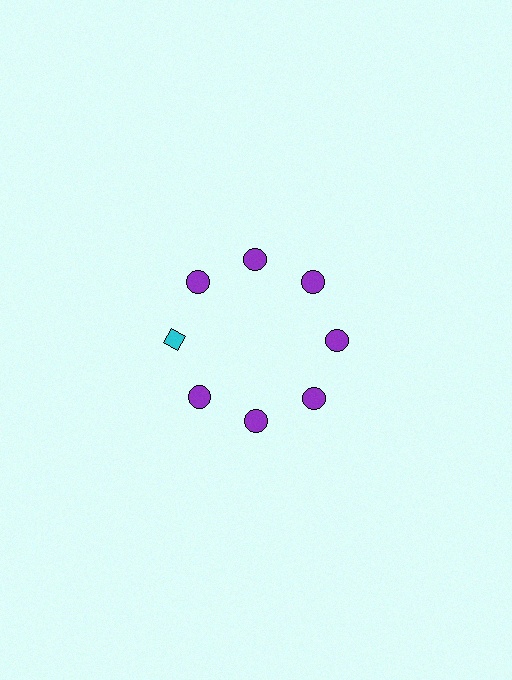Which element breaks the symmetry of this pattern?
The cyan diamond at roughly the 9 o'clock position breaks the symmetry. All other shapes are purple circles.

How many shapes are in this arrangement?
There are 8 shapes arranged in a ring pattern.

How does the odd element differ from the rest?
It differs in both color (cyan instead of purple) and shape (diamond instead of circle).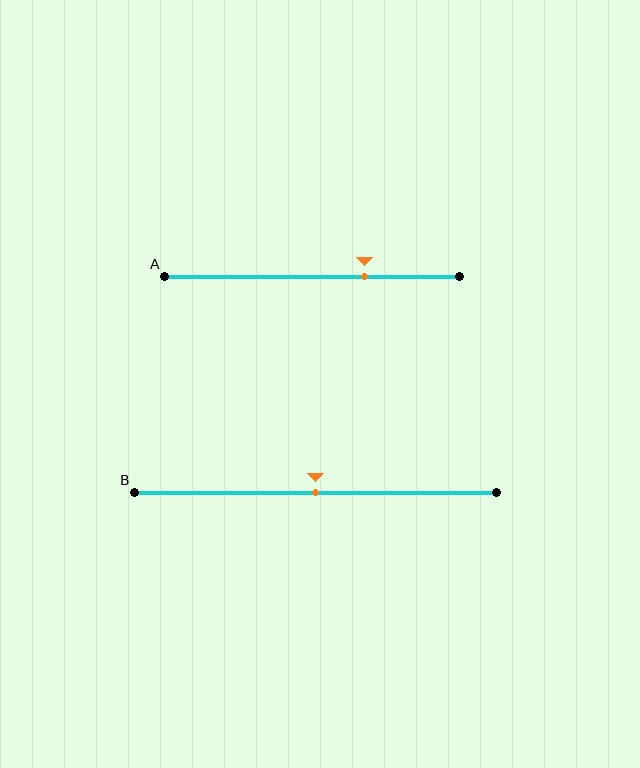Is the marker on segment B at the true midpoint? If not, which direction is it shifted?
Yes, the marker on segment B is at the true midpoint.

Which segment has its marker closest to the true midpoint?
Segment B has its marker closest to the true midpoint.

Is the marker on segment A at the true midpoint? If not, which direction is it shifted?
No, the marker on segment A is shifted to the right by about 18% of the segment length.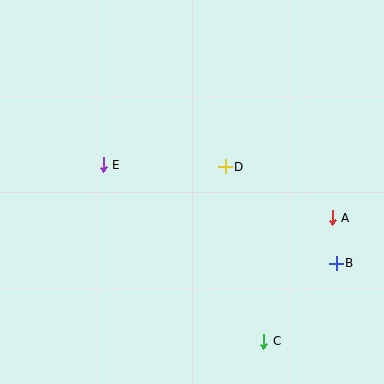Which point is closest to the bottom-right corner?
Point C is closest to the bottom-right corner.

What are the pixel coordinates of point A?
Point A is at (332, 218).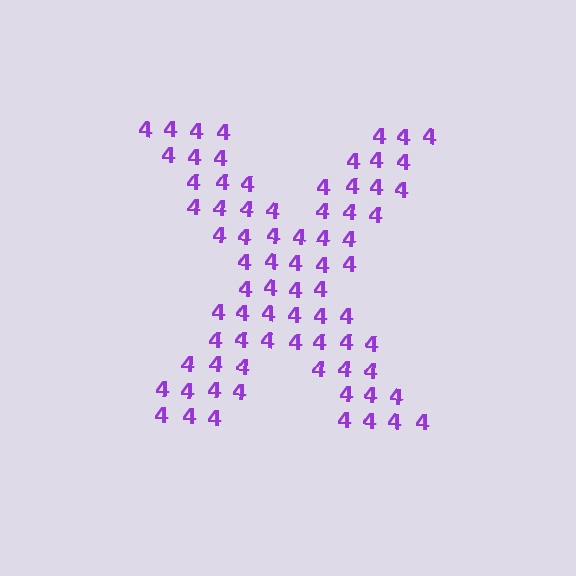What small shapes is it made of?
It is made of small digit 4's.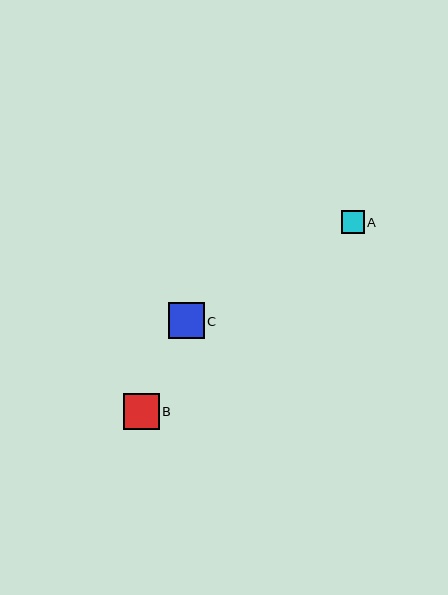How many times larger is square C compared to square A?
Square C is approximately 1.6 times the size of square A.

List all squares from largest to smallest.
From largest to smallest: B, C, A.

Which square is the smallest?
Square A is the smallest with a size of approximately 23 pixels.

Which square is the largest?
Square B is the largest with a size of approximately 36 pixels.